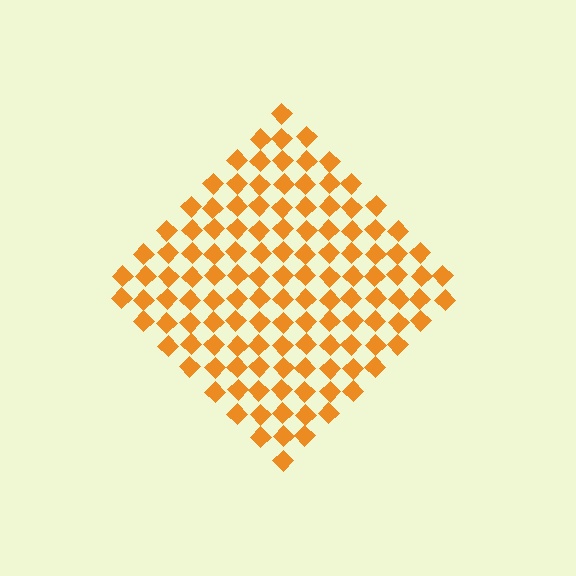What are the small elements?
The small elements are diamonds.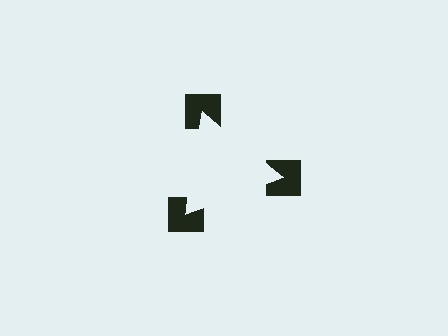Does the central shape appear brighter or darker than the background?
It typically appears slightly brighter than the background, even though no actual brightness change is drawn.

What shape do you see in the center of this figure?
An illusory triangle — its edges are inferred from the aligned wedge cuts in the notched squares, not physically drawn.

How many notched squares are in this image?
There are 3 — one at each vertex of the illusory triangle.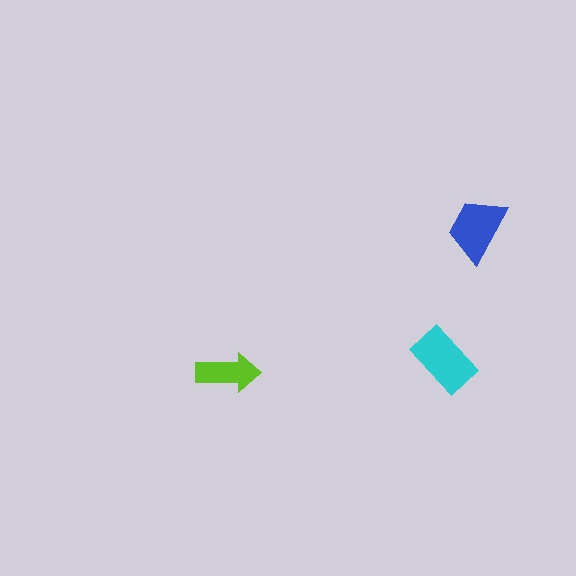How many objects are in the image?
There are 3 objects in the image.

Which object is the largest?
The cyan rectangle.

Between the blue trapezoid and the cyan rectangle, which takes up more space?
The cyan rectangle.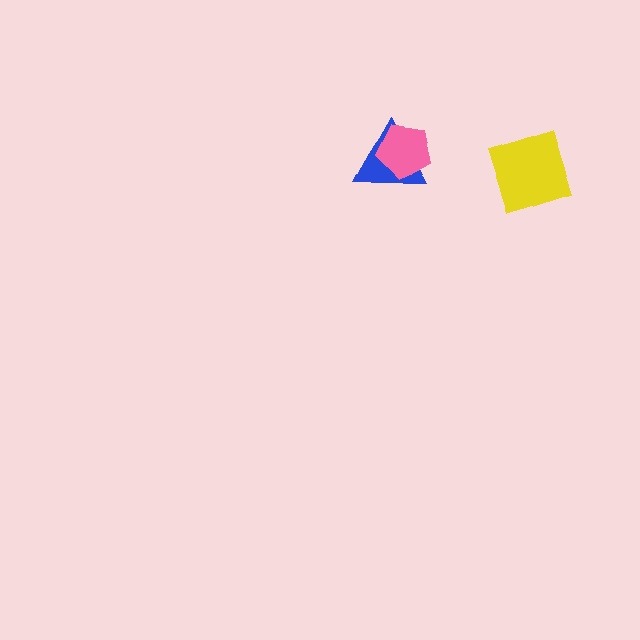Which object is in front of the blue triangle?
The pink pentagon is in front of the blue triangle.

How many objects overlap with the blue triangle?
1 object overlaps with the blue triangle.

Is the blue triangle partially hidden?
Yes, it is partially covered by another shape.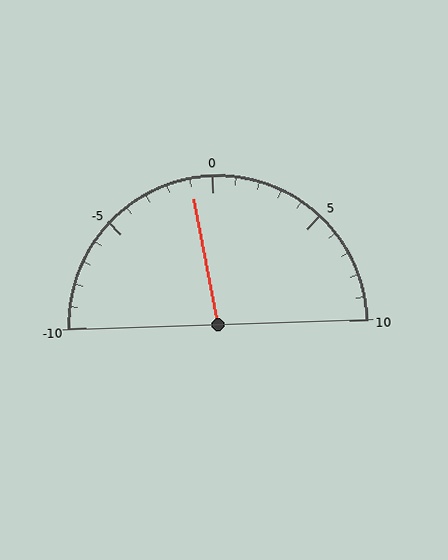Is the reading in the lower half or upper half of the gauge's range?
The reading is in the lower half of the range (-10 to 10).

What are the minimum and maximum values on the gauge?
The gauge ranges from -10 to 10.